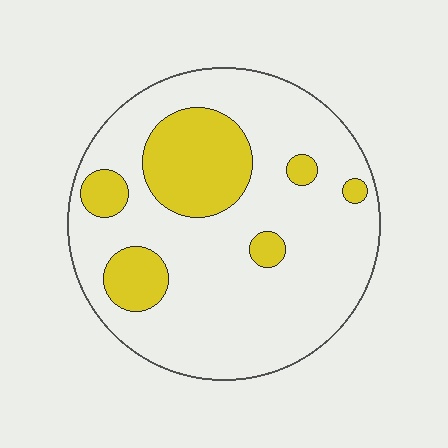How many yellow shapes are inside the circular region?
6.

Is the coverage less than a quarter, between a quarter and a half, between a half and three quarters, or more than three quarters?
Less than a quarter.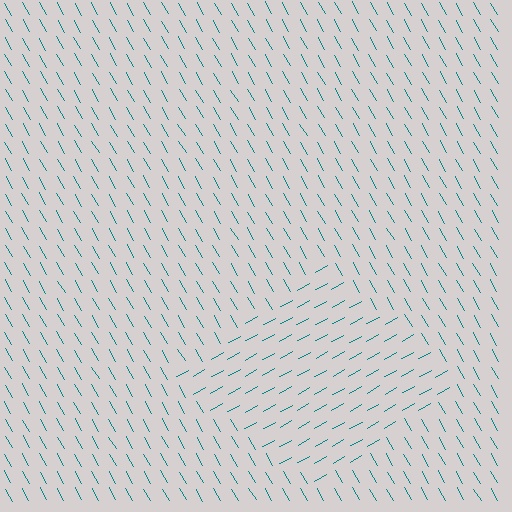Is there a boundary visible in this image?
Yes, there is a texture boundary formed by a change in line orientation.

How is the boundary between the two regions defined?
The boundary is defined purely by a change in line orientation (approximately 89 degrees difference). All lines are the same color and thickness.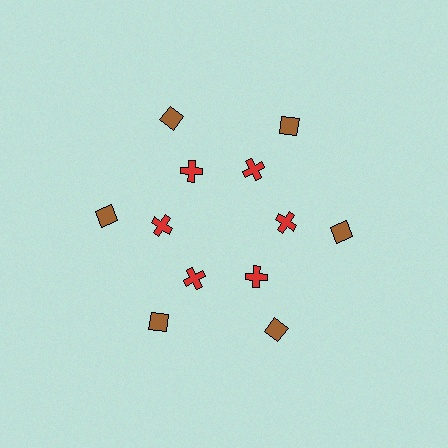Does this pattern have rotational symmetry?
Yes, this pattern has 6-fold rotational symmetry. It looks the same after rotating 60 degrees around the center.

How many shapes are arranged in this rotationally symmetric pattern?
There are 12 shapes, arranged in 6 groups of 2.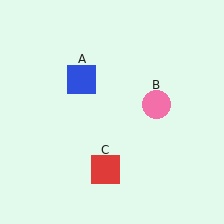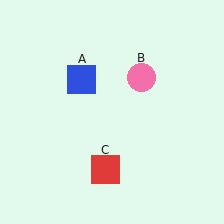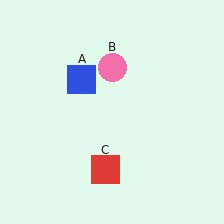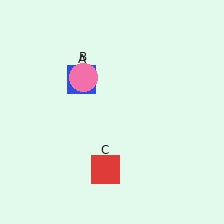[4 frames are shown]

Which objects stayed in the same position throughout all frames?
Blue square (object A) and red square (object C) remained stationary.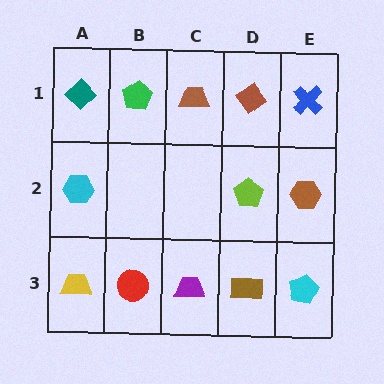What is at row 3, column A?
A yellow trapezoid.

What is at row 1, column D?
A brown diamond.